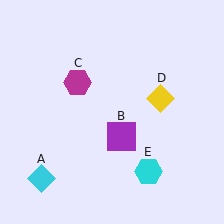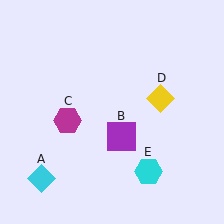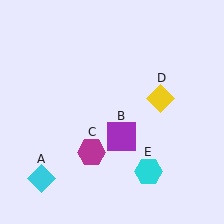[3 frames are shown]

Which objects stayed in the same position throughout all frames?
Cyan diamond (object A) and purple square (object B) and yellow diamond (object D) and cyan hexagon (object E) remained stationary.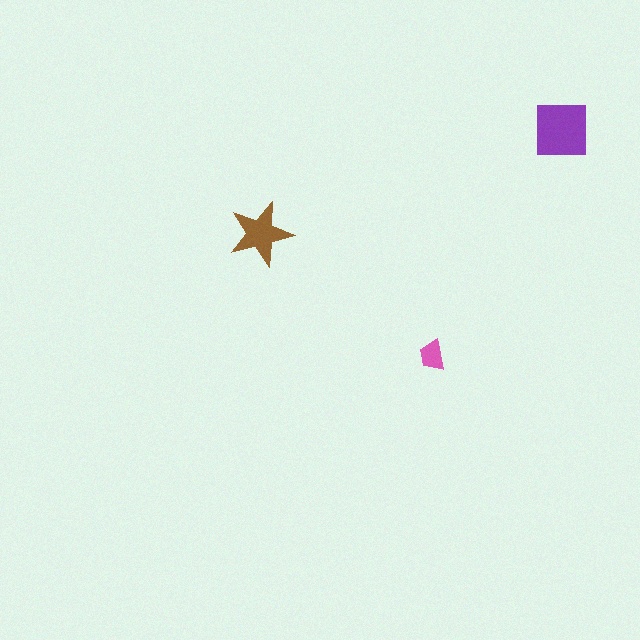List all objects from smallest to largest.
The pink trapezoid, the brown star, the purple square.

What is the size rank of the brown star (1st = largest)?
2nd.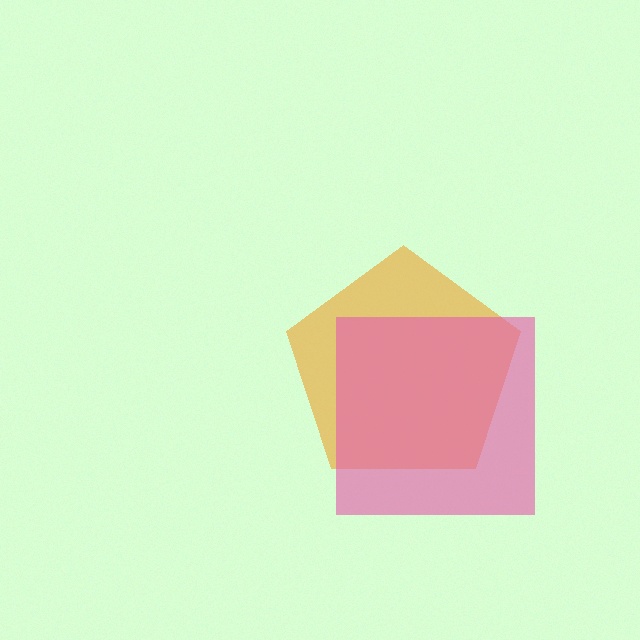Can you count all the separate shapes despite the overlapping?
Yes, there are 2 separate shapes.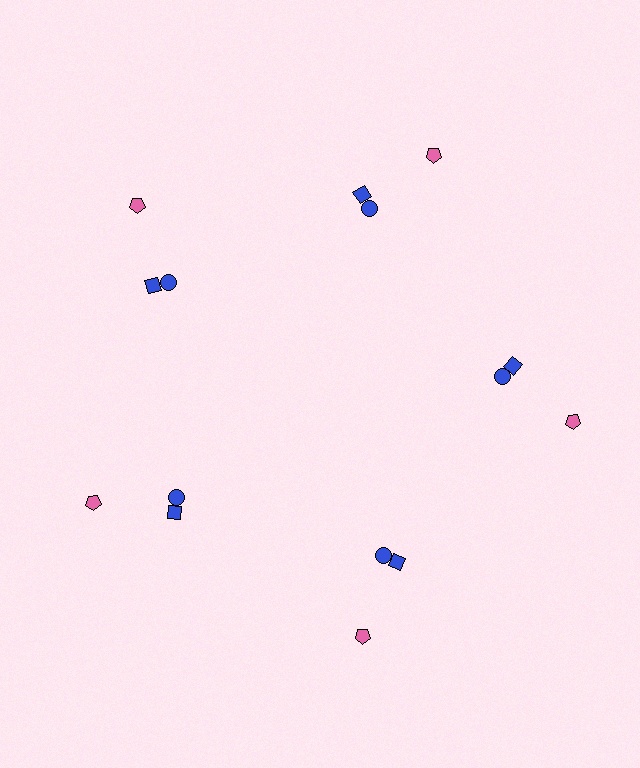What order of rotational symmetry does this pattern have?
This pattern has 5-fold rotational symmetry.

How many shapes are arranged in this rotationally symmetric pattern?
There are 15 shapes, arranged in 5 groups of 3.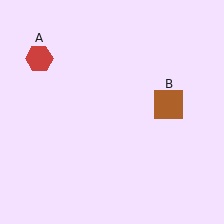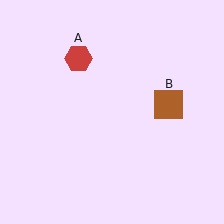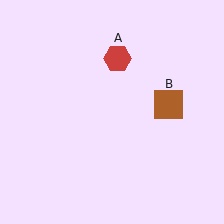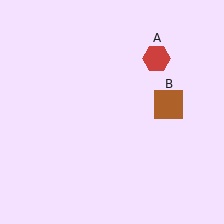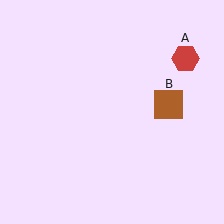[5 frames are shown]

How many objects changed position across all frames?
1 object changed position: red hexagon (object A).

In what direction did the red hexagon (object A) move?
The red hexagon (object A) moved right.